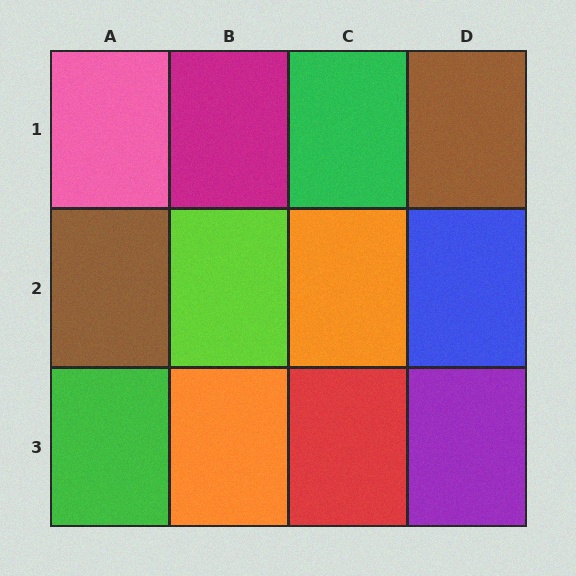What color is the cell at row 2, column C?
Orange.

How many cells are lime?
1 cell is lime.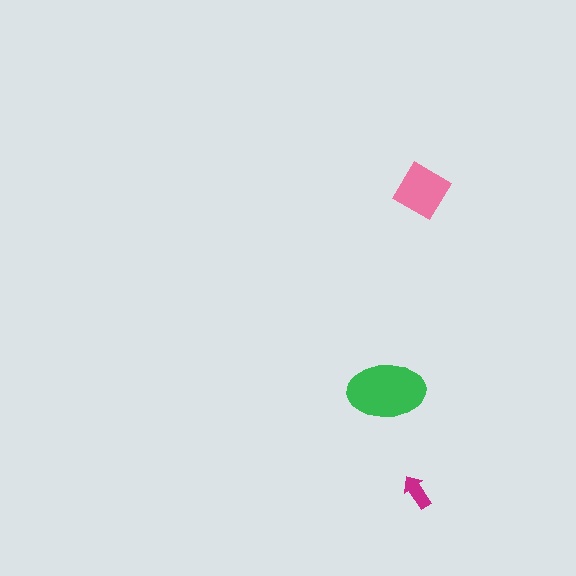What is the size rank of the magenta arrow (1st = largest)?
3rd.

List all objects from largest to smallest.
The green ellipse, the pink diamond, the magenta arrow.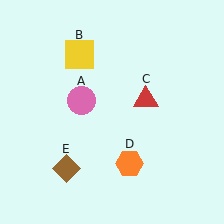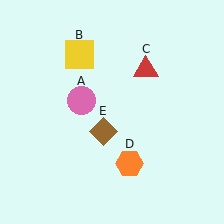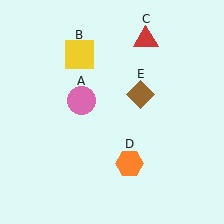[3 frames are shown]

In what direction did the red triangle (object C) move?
The red triangle (object C) moved up.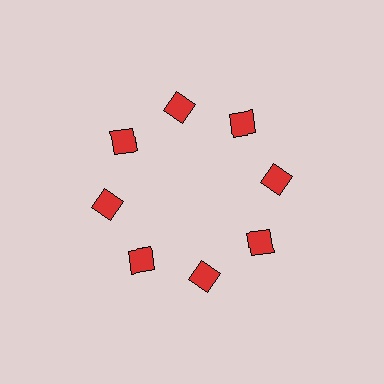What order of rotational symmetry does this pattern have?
This pattern has 8-fold rotational symmetry.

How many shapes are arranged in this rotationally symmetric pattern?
There are 8 shapes, arranged in 8 groups of 1.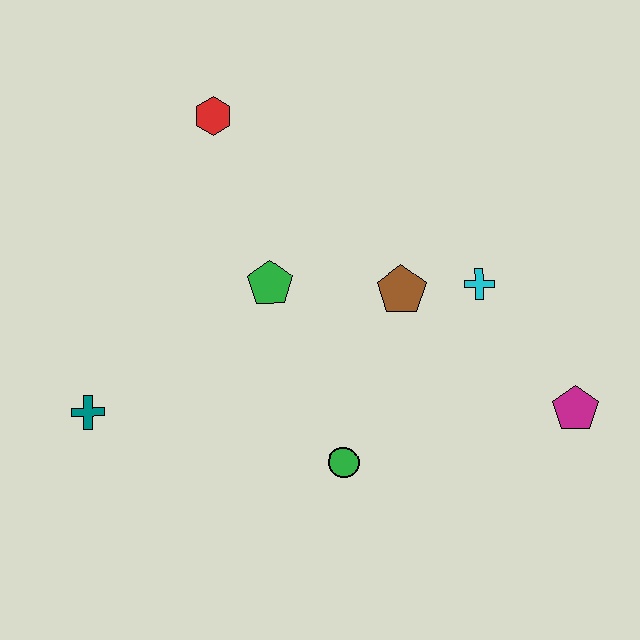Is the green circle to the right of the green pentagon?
Yes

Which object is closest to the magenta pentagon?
The cyan cross is closest to the magenta pentagon.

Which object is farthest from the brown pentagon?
The teal cross is farthest from the brown pentagon.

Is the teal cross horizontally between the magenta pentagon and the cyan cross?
No